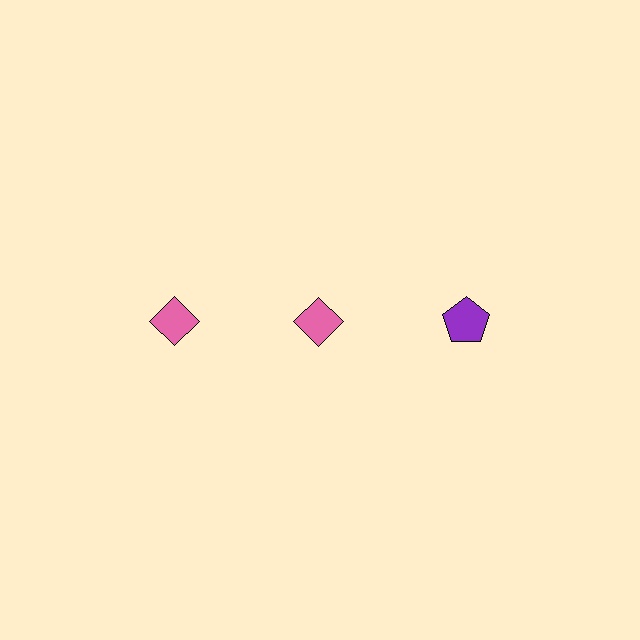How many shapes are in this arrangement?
There are 3 shapes arranged in a grid pattern.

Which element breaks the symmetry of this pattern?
The purple pentagon in the top row, center column breaks the symmetry. All other shapes are pink diamonds.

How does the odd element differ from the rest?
It differs in both color (purple instead of pink) and shape (pentagon instead of diamond).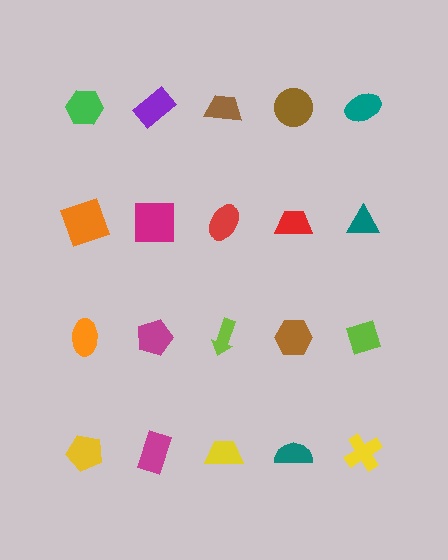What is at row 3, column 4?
A brown hexagon.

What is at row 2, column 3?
A red ellipse.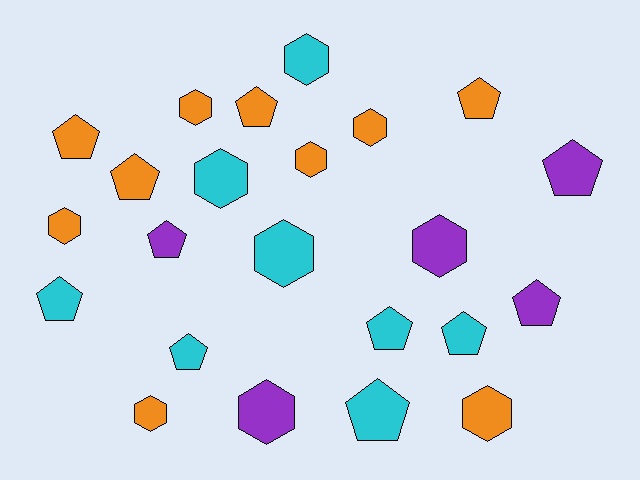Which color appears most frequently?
Orange, with 10 objects.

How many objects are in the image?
There are 23 objects.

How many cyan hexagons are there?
There are 3 cyan hexagons.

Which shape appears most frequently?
Pentagon, with 12 objects.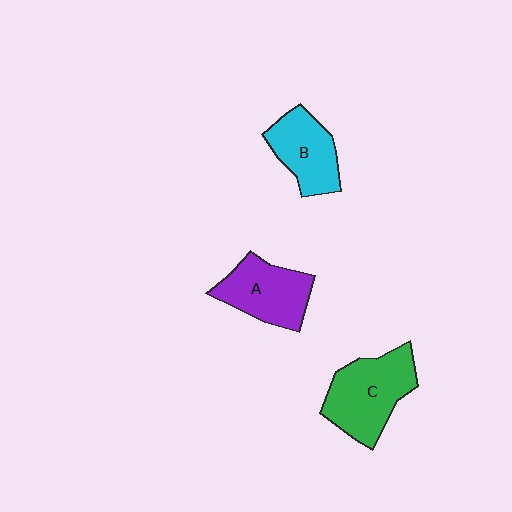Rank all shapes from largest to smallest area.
From largest to smallest: C (green), A (purple), B (cyan).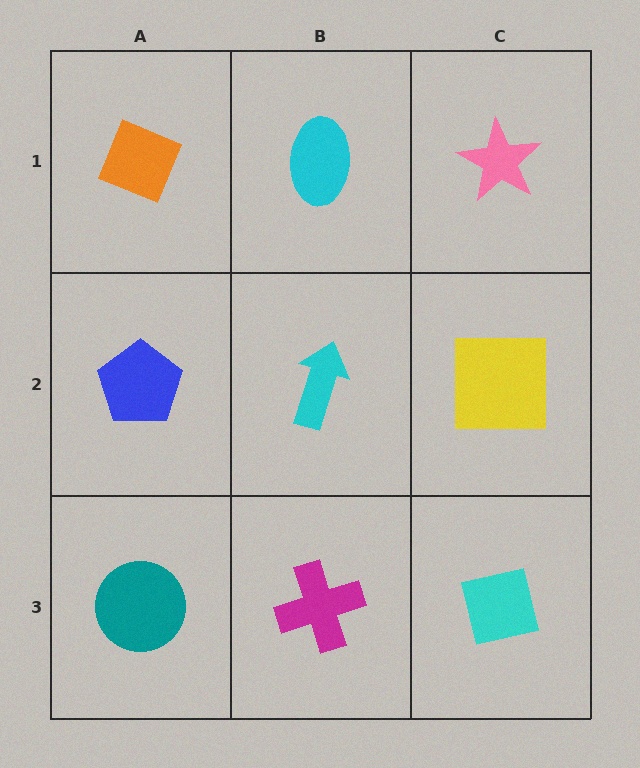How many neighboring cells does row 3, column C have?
2.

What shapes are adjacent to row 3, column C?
A yellow square (row 2, column C), a magenta cross (row 3, column B).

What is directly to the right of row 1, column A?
A cyan ellipse.